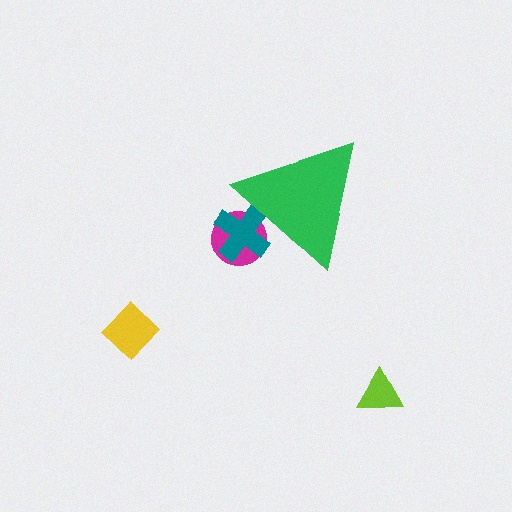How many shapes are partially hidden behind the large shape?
2 shapes are partially hidden.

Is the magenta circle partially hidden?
Yes, the magenta circle is partially hidden behind the green triangle.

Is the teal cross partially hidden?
Yes, the teal cross is partially hidden behind the green triangle.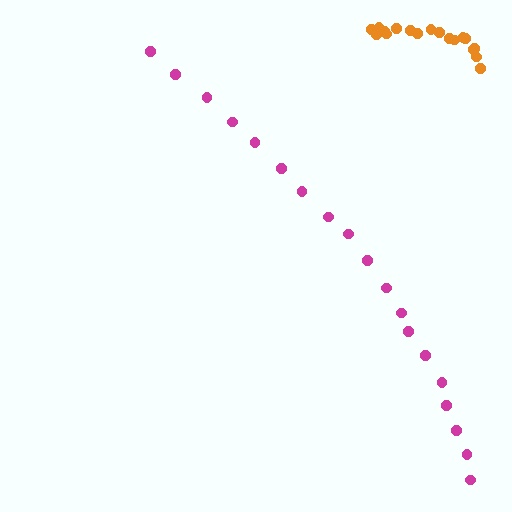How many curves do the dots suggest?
There are 2 distinct paths.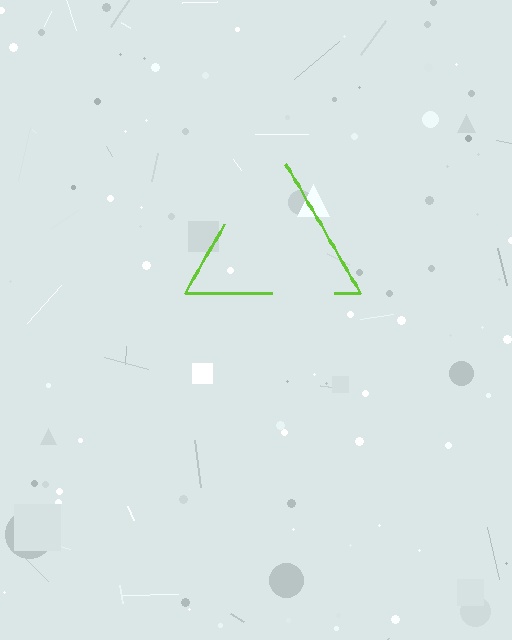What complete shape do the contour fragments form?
The contour fragments form a triangle.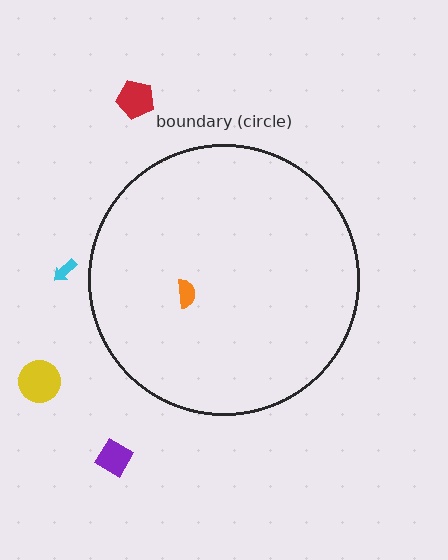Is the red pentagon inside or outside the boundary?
Outside.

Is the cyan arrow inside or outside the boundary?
Outside.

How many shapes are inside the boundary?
1 inside, 4 outside.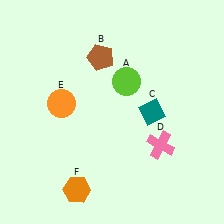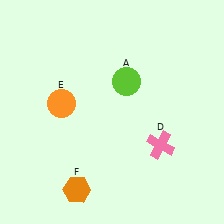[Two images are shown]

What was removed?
The teal diamond (C), the brown pentagon (B) were removed in Image 2.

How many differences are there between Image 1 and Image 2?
There are 2 differences between the two images.